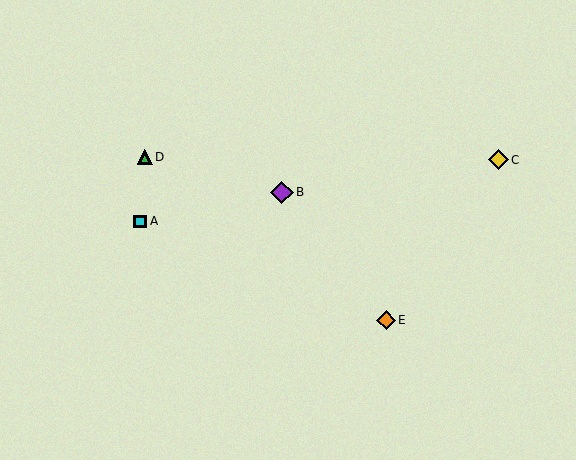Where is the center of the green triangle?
The center of the green triangle is at (145, 157).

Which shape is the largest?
The purple diamond (labeled B) is the largest.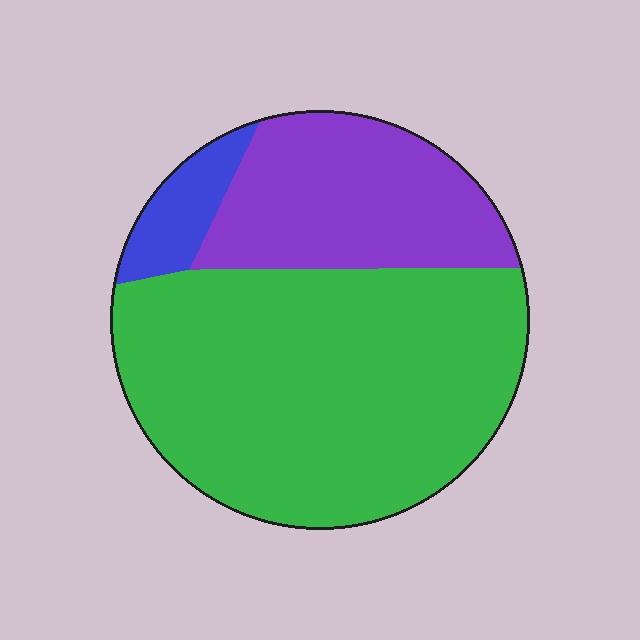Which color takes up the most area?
Green, at roughly 65%.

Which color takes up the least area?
Blue, at roughly 5%.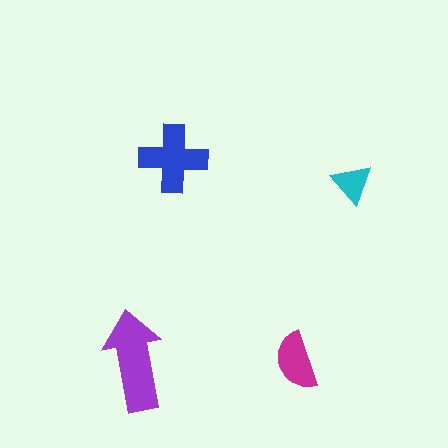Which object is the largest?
The purple arrow.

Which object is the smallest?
The cyan triangle.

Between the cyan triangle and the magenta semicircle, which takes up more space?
The magenta semicircle.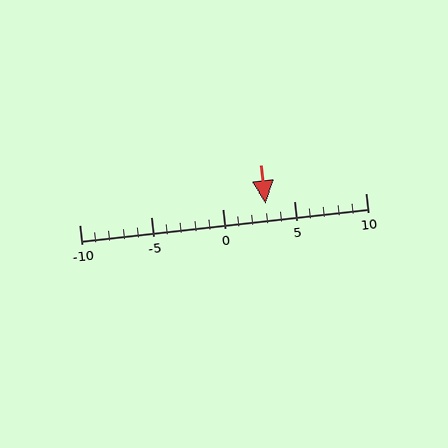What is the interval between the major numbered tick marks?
The major tick marks are spaced 5 units apart.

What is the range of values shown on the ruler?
The ruler shows values from -10 to 10.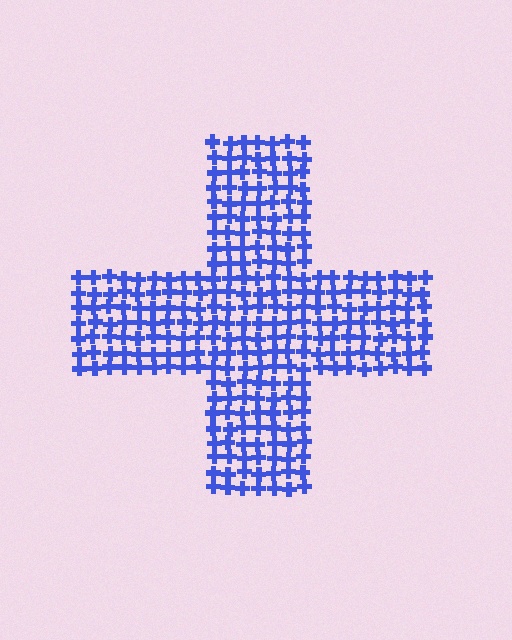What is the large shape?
The large shape is a cross.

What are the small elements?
The small elements are crosses.